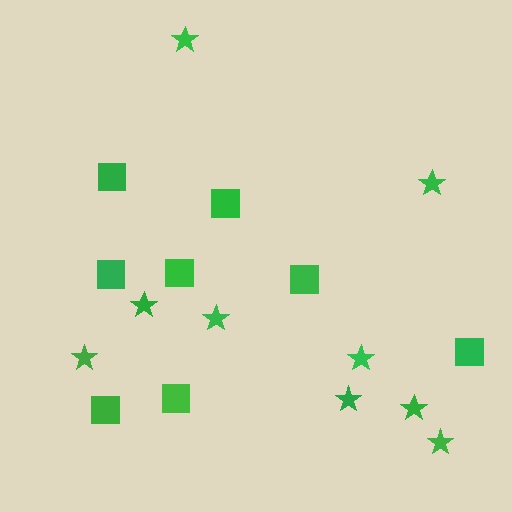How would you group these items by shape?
There are 2 groups: one group of squares (8) and one group of stars (9).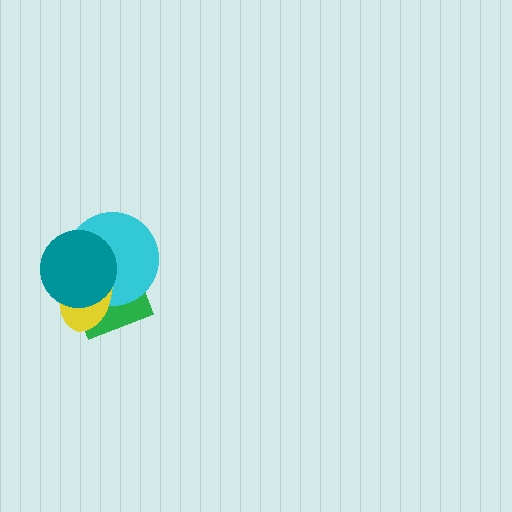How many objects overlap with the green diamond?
3 objects overlap with the green diamond.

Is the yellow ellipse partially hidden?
Yes, it is partially covered by another shape.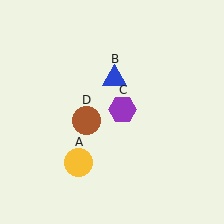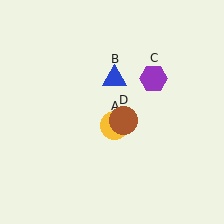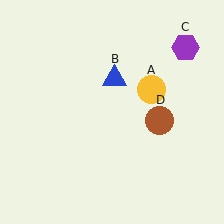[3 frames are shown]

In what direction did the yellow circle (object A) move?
The yellow circle (object A) moved up and to the right.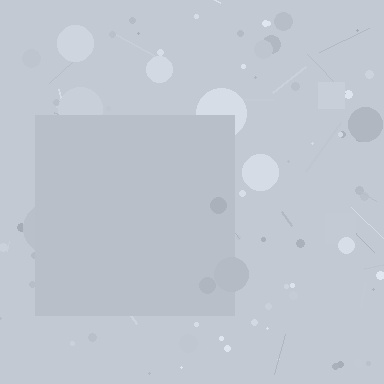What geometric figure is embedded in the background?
A square is embedded in the background.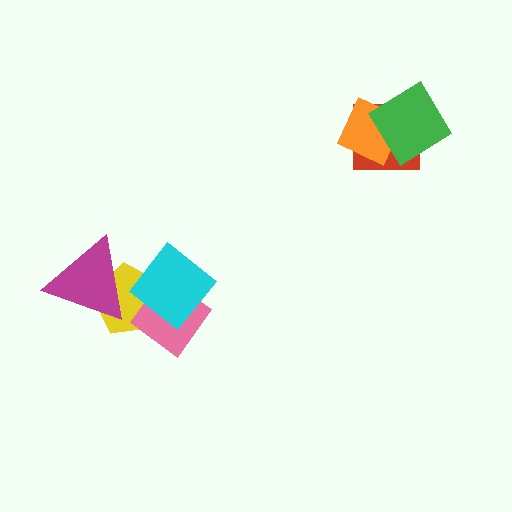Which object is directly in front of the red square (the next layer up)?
The orange square is directly in front of the red square.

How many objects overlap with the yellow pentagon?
3 objects overlap with the yellow pentagon.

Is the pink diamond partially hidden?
Yes, it is partially covered by another shape.